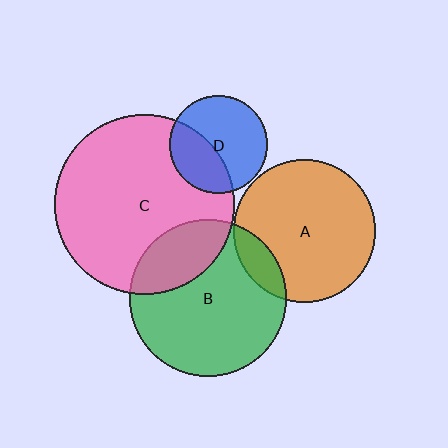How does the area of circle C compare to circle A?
Approximately 1.6 times.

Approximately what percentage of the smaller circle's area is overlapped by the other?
Approximately 15%.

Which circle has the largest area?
Circle C (pink).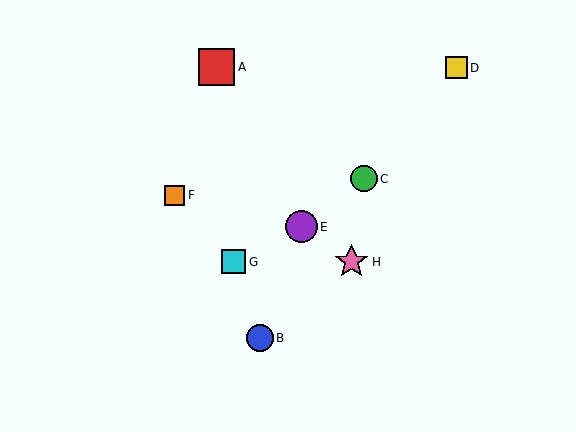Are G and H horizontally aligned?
Yes, both are at y≈262.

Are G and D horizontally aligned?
No, G is at y≈262 and D is at y≈68.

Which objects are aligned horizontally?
Objects G, H are aligned horizontally.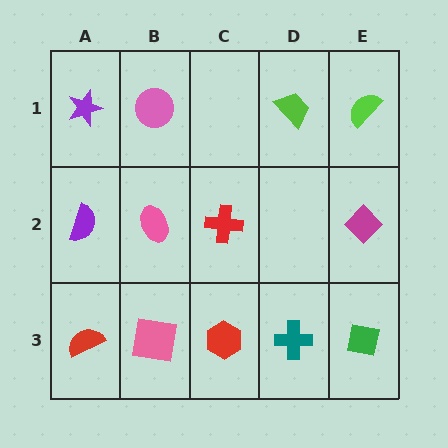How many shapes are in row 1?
4 shapes.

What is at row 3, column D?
A teal cross.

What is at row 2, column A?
A purple semicircle.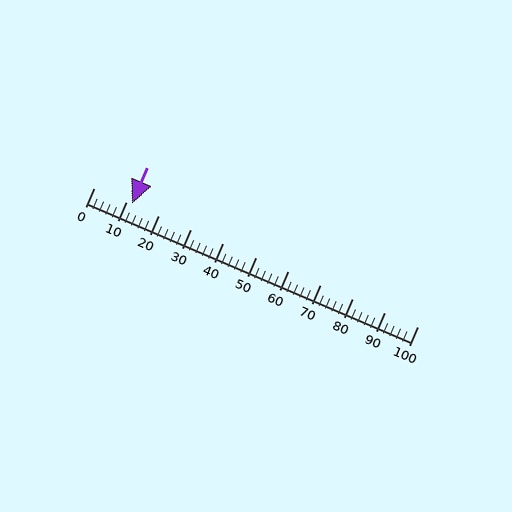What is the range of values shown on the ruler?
The ruler shows values from 0 to 100.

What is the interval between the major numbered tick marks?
The major tick marks are spaced 10 units apart.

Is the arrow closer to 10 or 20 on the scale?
The arrow is closer to 10.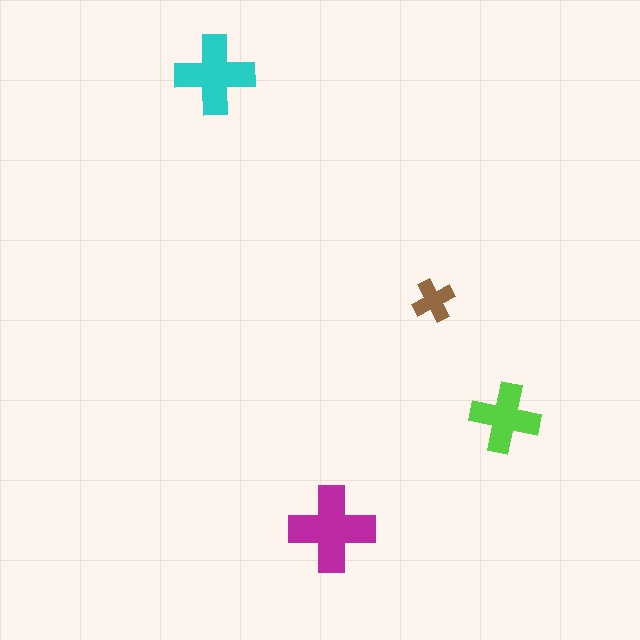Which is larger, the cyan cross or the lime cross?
The cyan one.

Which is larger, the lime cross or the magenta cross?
The magenta one.